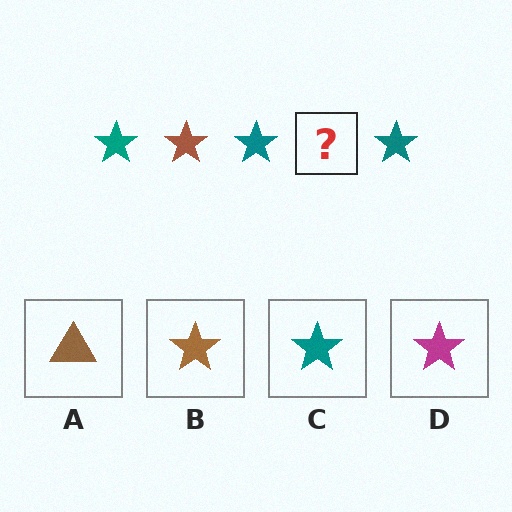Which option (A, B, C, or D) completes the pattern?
B.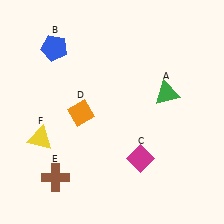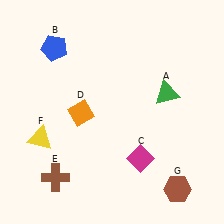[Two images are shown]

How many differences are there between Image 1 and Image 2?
There is 1 difference between the two images.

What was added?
A brown hexagon (G) was added in Image 2.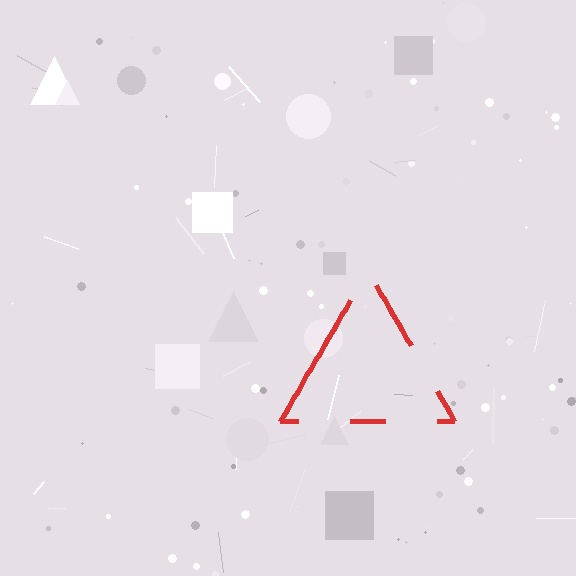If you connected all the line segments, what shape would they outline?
They would outline a triangle.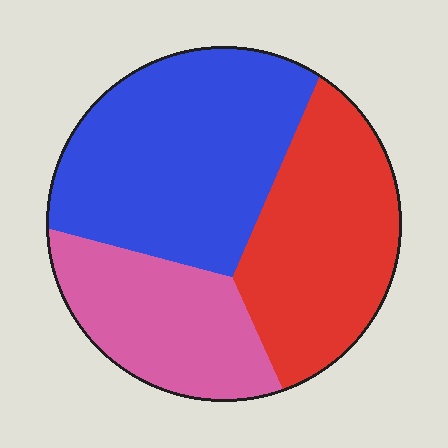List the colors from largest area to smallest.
From largest to smallest: blue, red, pink.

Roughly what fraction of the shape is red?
Red takes up about one third (1/3) of the shape.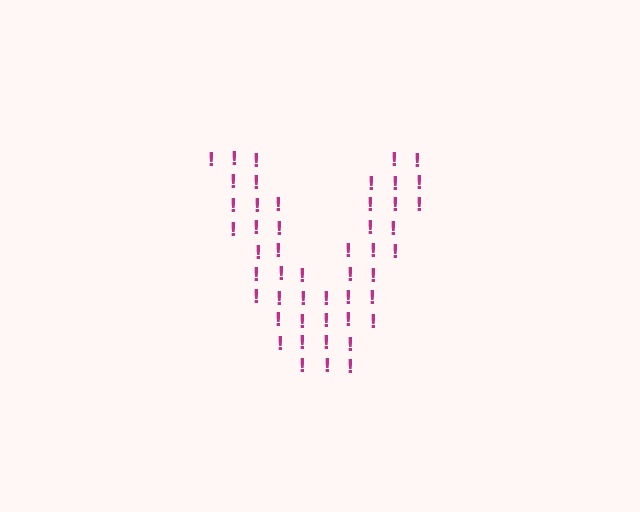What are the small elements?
The small elements are exclamation marks.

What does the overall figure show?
The overall figure shows the letter V.